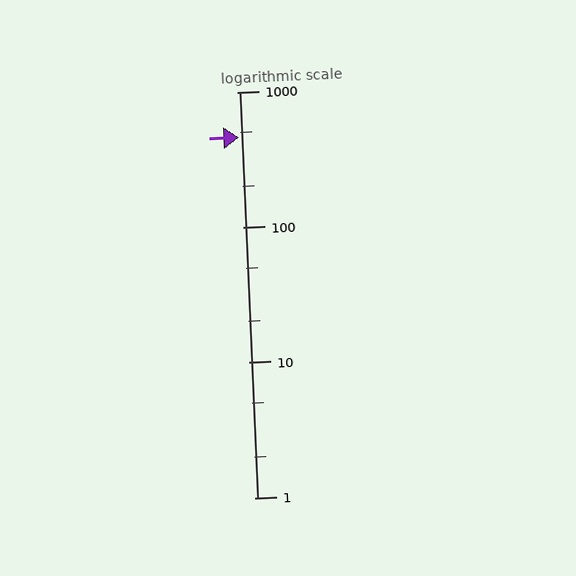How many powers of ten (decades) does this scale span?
The scale spans 3 decades, from 1 to 1000.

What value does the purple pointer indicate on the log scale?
The pointer indicates approximately 460.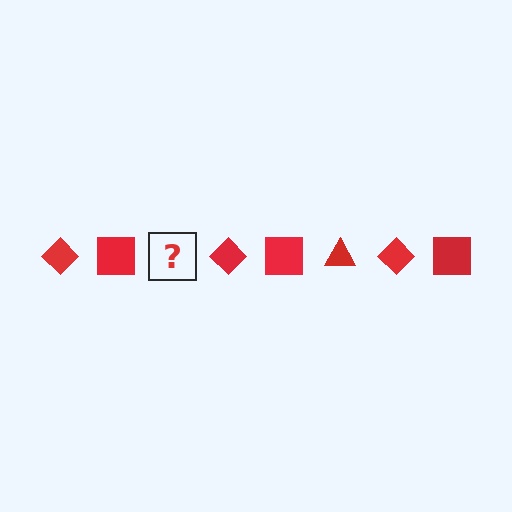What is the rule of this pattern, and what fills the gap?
The rule is that the pattern cycles through diamond, square, triangle shapes in red. The gap should be filled with a red triangle.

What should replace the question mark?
The question mark should be replaced with a red triangle.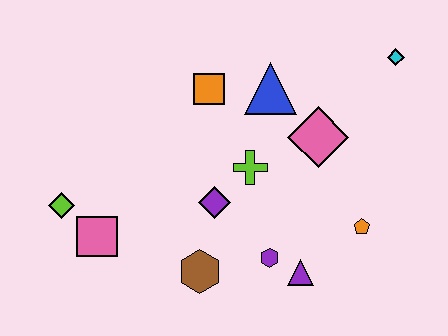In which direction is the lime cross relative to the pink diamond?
The lime cross is to the left of the pink diamond.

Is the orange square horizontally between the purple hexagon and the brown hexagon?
Yes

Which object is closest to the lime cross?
The purple diamond is closest to the lime cross.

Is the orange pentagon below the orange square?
Yes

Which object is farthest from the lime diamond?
The cyan diamond is farthest from the lime diamond.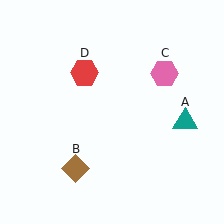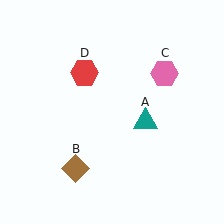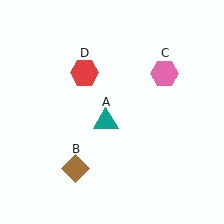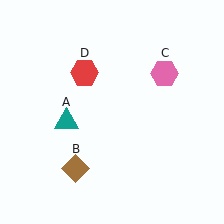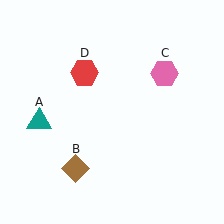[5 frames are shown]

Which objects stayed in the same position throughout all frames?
Brown diamond (object B) and pink hexagon (object C) and red hexagon (object D) remained stationary.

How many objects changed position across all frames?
1 object changed position: teal triangle (object A).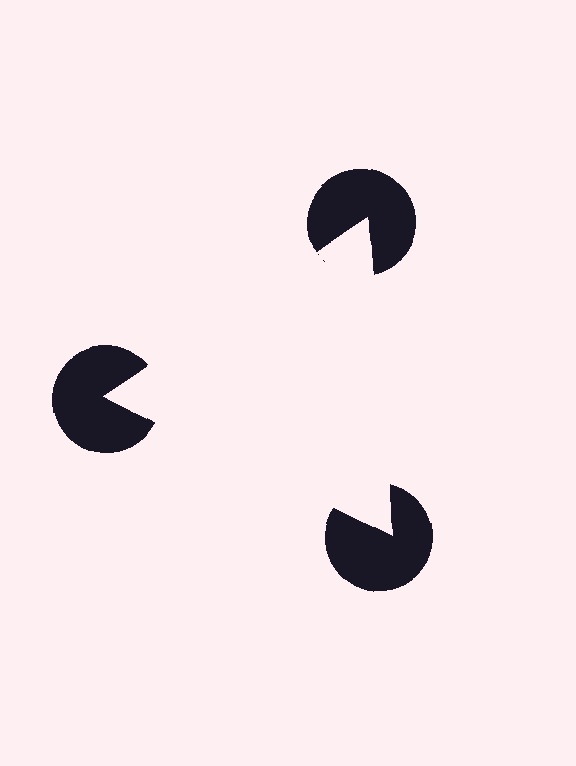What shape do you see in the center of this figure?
An illusory triangle — its edges are inferred from the aligned wedge cuts in the pac-man discs, not physically drawn.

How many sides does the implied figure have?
3 sides.